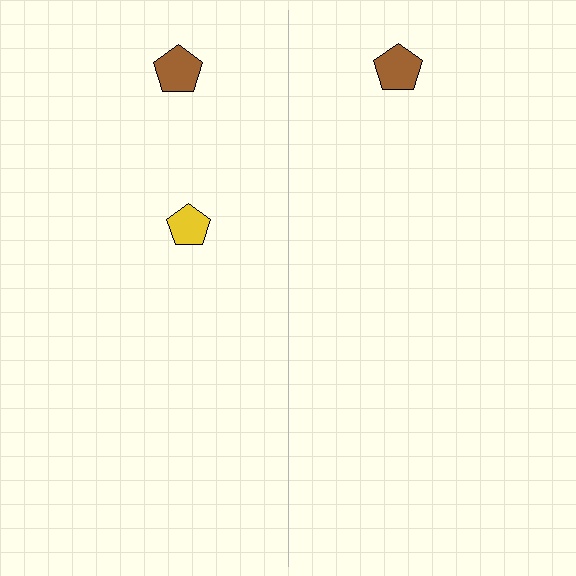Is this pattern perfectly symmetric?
No, the pattern is not perfectly symmetric. A yellow pentagon is missing from the right side.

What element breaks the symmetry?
A yellow pentagon is missing from the right side.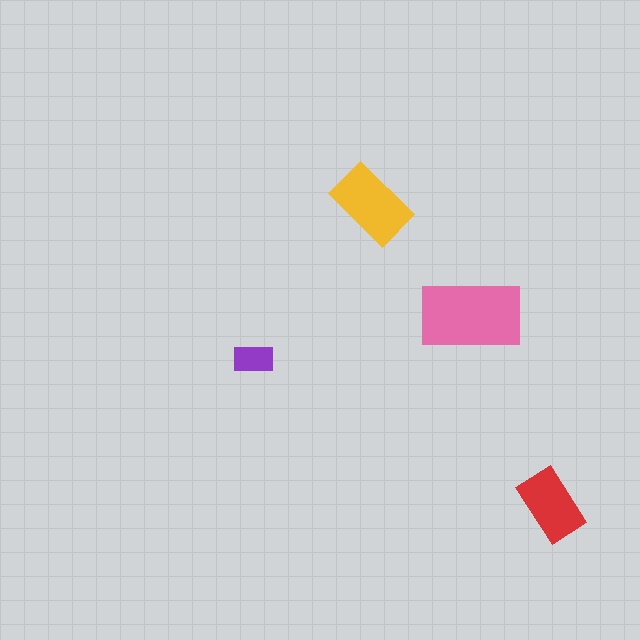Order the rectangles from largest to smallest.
the pink one, the yellow one, the red one, the purple one.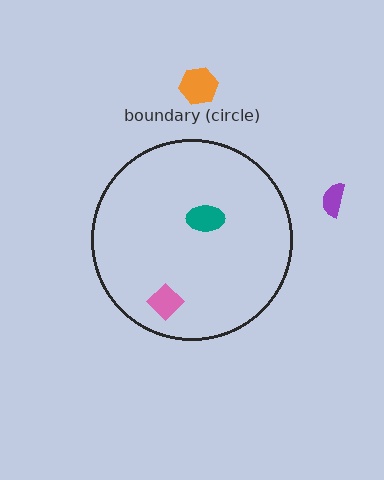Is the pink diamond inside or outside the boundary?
Inside.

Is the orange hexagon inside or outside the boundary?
Outside.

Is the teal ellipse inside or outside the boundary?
Inside.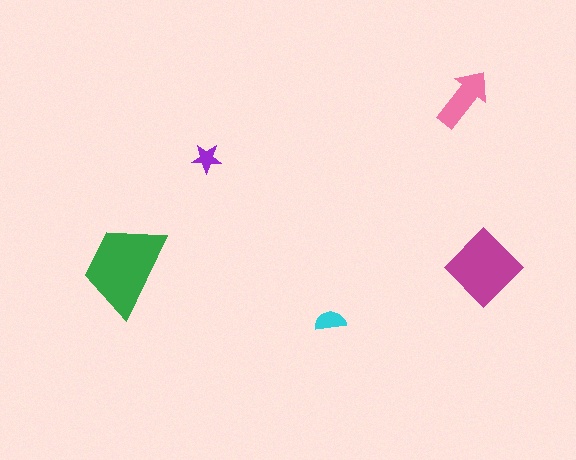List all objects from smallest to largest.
The purple star, the cyan semicircle, the pink arrow, the magenta diamond, the green trapezoid.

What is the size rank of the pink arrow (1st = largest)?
3rd.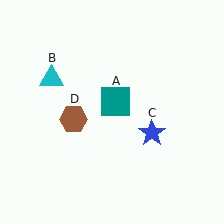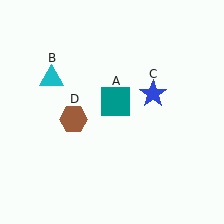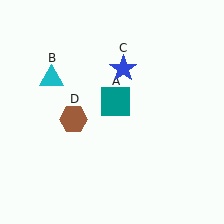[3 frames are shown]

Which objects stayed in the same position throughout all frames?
Teal square (object A) and cyan triangle (object B) and brown hexagon (object D) remained stationary.